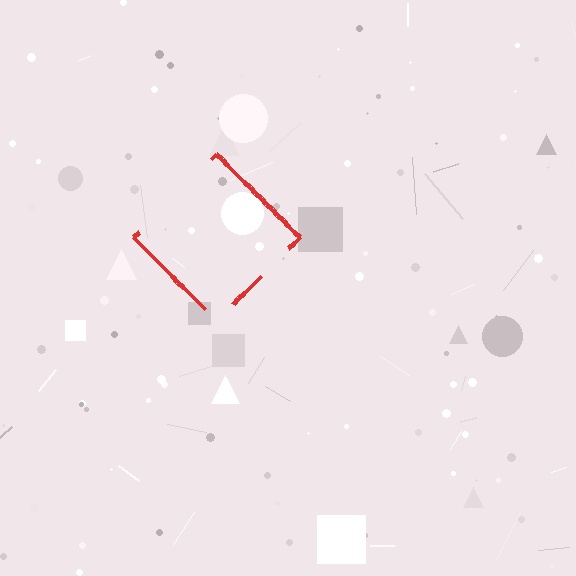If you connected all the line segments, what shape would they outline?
They would outline a diamond.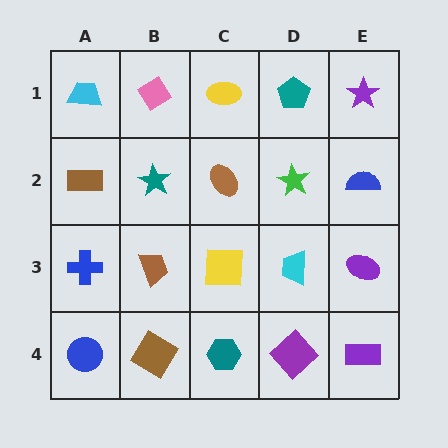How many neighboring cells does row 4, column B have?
3.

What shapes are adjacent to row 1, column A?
A brown rectangle (row 2, column A), a pink diamond (row 1, column B).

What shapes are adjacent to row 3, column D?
A green star (row 2, column D), a purple diamond (row 4, column D), a yellow square (row 3, column C), a purple ellipse (row 3, column E).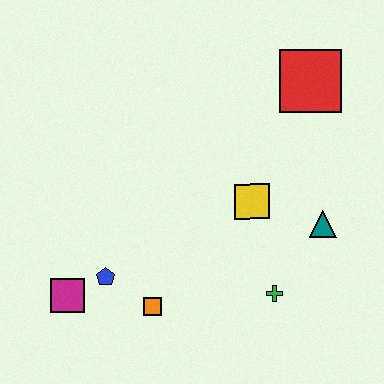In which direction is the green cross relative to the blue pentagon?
The green cross is to the right of the blue pentagon.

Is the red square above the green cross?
Yes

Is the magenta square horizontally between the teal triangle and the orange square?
No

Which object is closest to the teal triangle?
The yellow square is closest to the teal triangle.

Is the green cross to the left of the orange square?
No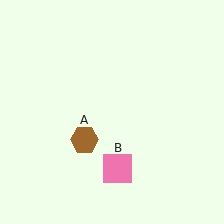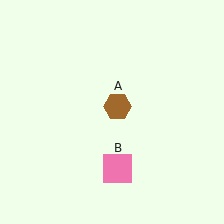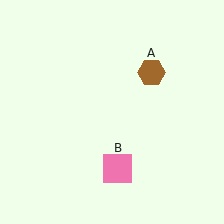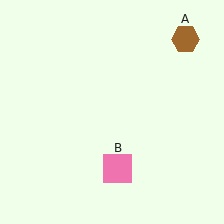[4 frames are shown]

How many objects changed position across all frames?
1 object changed position: brown hexagon (object A).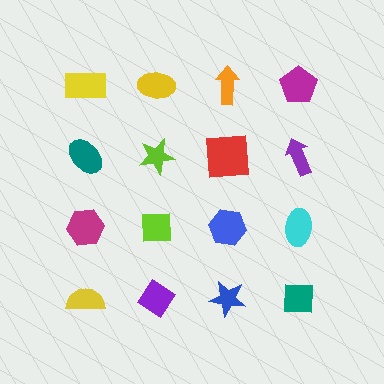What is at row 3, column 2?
A lime square.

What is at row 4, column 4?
A teal square.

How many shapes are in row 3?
4 shapes.